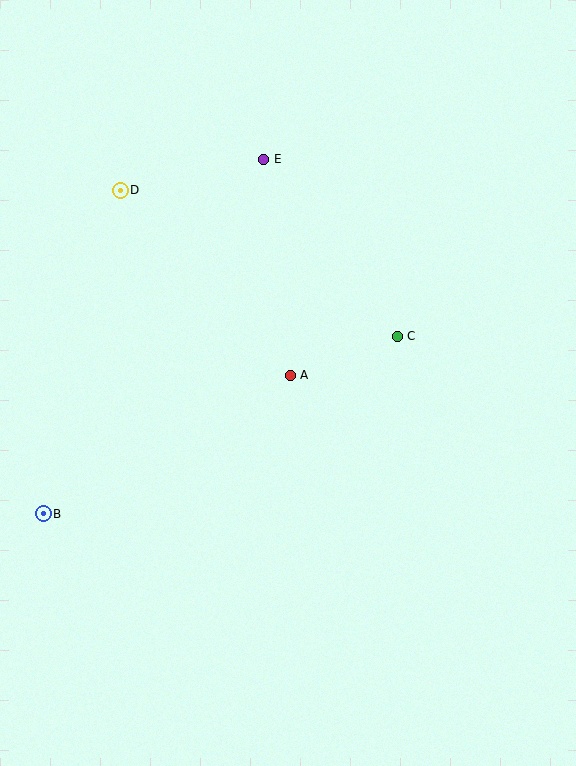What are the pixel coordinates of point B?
Point B is at (43, 514).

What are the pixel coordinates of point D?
Point D is at (120, 190).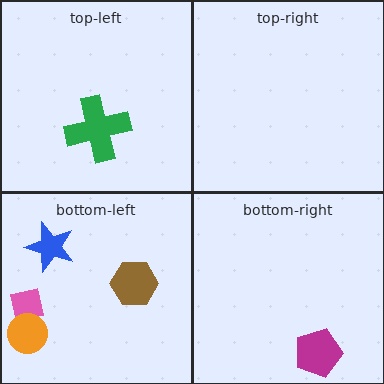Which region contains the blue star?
The bottom-left region.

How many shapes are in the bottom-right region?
1.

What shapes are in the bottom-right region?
The magenta pentagon.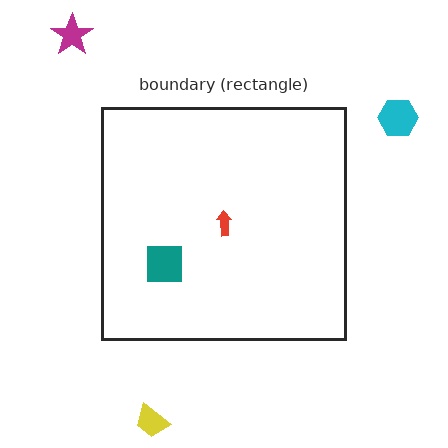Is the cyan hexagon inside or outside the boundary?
Outside.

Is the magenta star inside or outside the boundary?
Outside.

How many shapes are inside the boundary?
2 inside, 3 outside.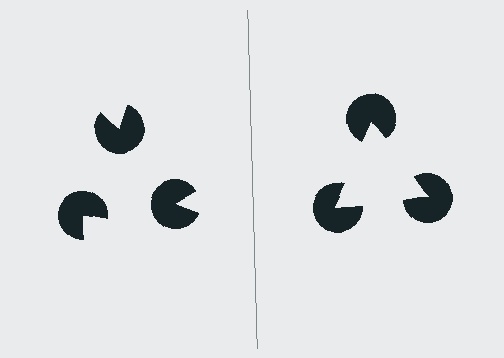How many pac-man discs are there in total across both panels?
6 — 3 on each side.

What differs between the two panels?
The pac-man discs are positioned identically on both sides; only the wedge orientations differ. On the right they align to a triangle; on the left they are misaligned.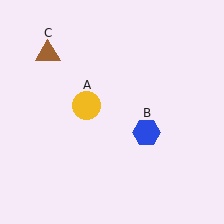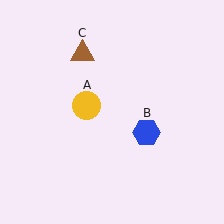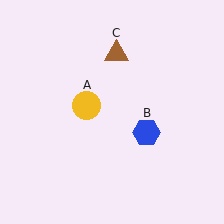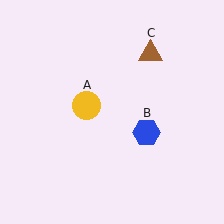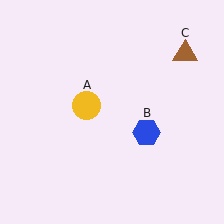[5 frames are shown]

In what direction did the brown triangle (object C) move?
The brown triangle (object C) moved right.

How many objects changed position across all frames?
1 object changed position: brown triangle (object C).